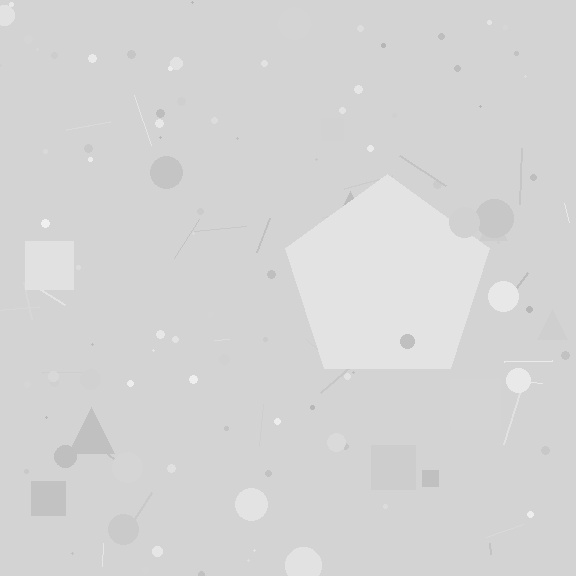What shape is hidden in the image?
A pentagon is hidden in the image.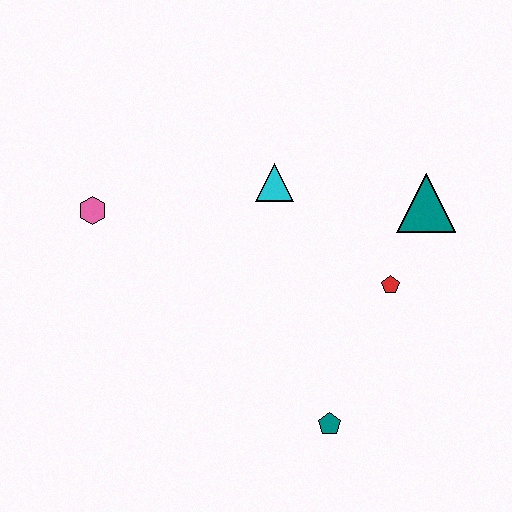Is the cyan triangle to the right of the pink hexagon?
Yes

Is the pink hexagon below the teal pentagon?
No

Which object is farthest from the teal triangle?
The pink hexagon is farthest from the teal triangle.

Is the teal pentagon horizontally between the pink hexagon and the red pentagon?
Yes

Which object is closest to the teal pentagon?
The red pentagon is closest to the teal pentagon.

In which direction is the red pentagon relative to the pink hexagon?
The red pentagon is to the right of the pink hexagon.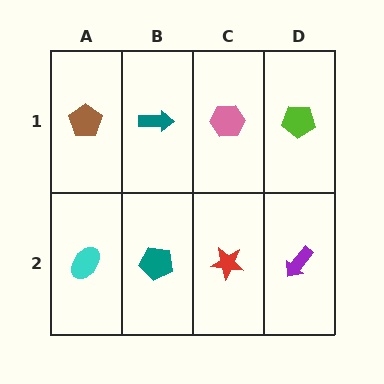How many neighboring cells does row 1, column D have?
2.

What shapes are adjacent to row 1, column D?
A purple arrow (row 2, column D), a pink hexagon (row 1, column C).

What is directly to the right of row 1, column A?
A teal arrow.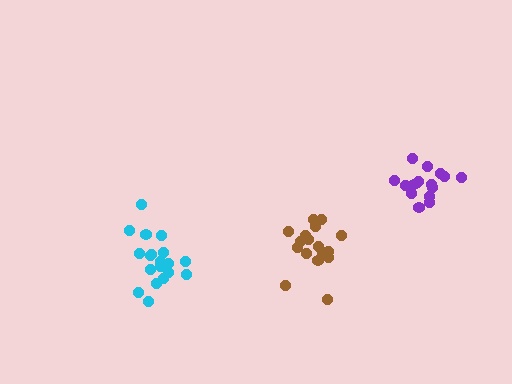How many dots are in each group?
Group 1: 17 dots, Group 2: 19 dots, Group 3: 17 dots (53 total).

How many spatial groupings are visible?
There are 3 spatial groupings.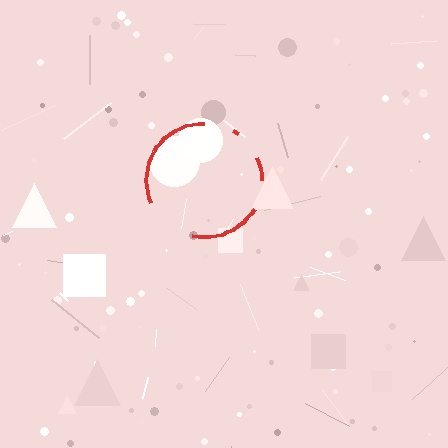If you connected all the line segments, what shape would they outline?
They would outline a circle.